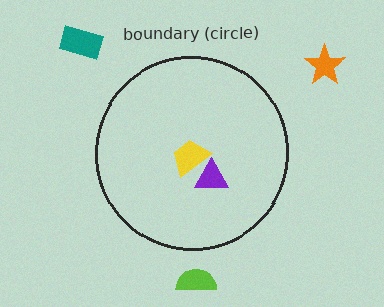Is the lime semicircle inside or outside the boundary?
Outside.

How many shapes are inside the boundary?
2 inside, 3 outside.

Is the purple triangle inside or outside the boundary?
Inside.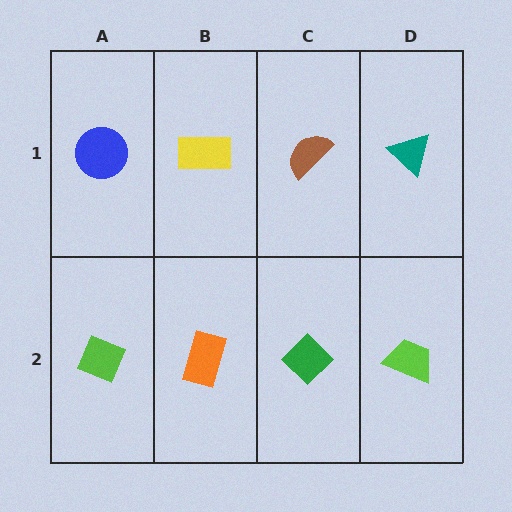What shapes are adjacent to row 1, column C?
A green diamond (row 2, column C), a yellow rectangle (row 1, column B), a teal triangle (row 1, column D).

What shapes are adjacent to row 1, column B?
An orange rectangle (row 2, column B), a blue circle (row 1, column A), a brown semicircle (row 1, column C).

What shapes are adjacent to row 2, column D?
A teal triangle (row 1, column D), a green diamond (row 2, column C).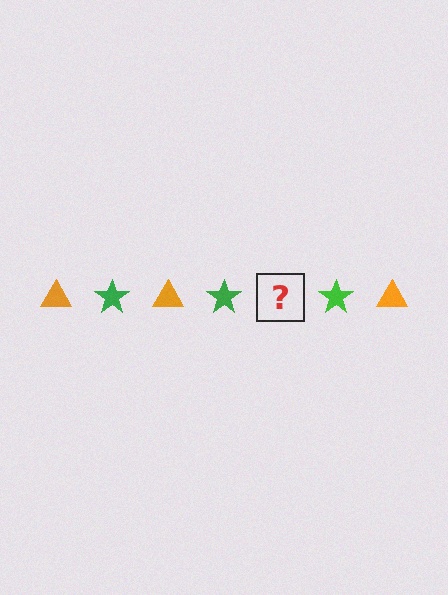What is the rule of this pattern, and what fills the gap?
The rule is that the pattern alternates between orange triangle and green star. The gap should be filled with an orange triangle.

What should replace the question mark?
The question mark should be replaced with an orange triangle.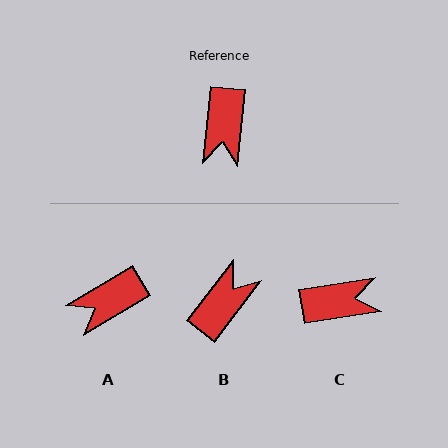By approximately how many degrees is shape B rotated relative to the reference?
Approximately 148 degrees counter-clockwise.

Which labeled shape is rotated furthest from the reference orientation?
B, about 148 degrees away.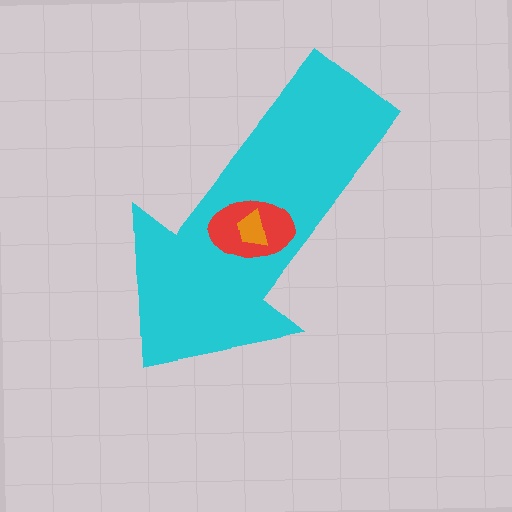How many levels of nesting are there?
3.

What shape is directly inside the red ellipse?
The orange trapezoid.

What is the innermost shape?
The orange trapezoid.